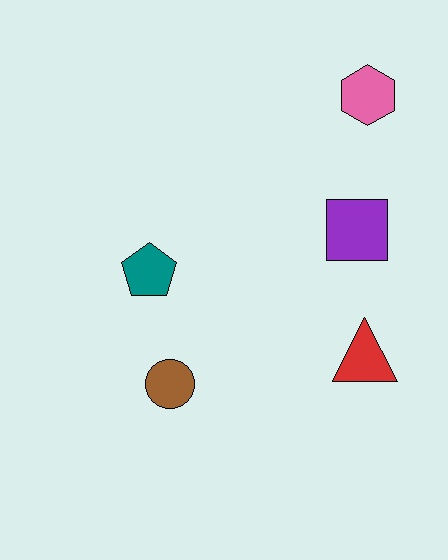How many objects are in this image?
There are 5 objects.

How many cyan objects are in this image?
There are no cyan objects.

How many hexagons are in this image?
There is 1 hexagon.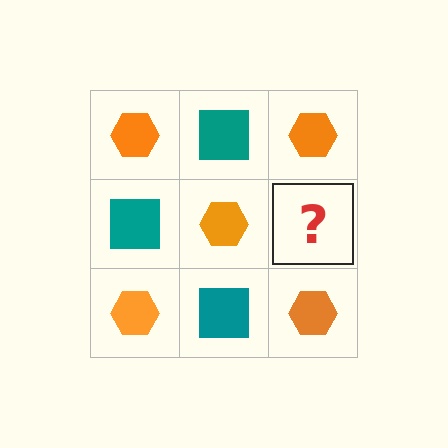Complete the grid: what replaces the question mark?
The question mark should be replaced with a teal square.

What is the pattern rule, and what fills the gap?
The rule is that it alternates orange hexagon and teal square in a checkerboard pattern. The gap should be filled with a teal square.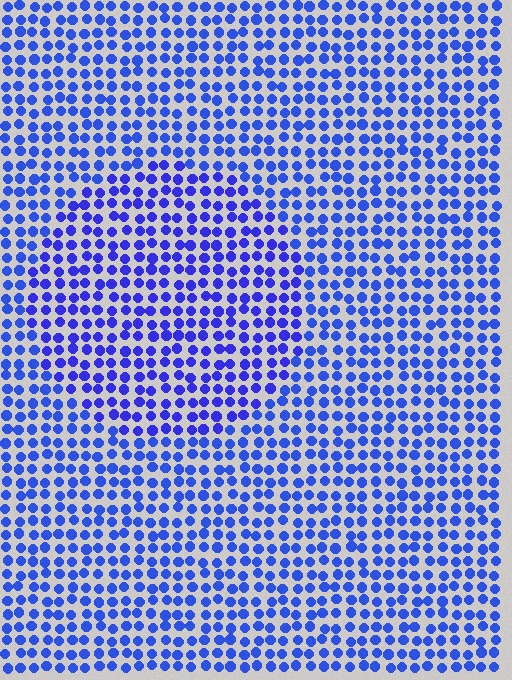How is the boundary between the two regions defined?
The boundary is defined purely by a slight shift in hue (about 14 degrees). Spacing, size, and orientation are identical on both sides.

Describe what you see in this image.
The image is filled with small blue elements in a uniform arrangement. A circle-shaped region is visible where the elements are tinted to a slightly different hue, forming a subtle color boundary.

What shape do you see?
I see a circle.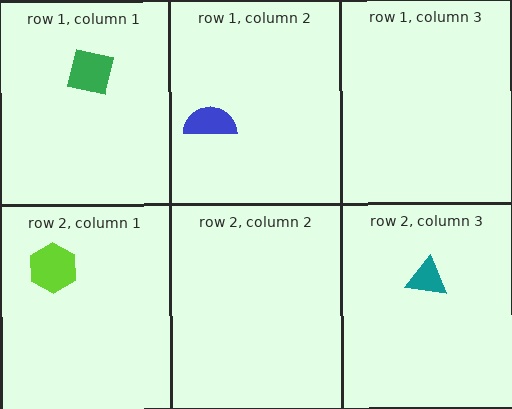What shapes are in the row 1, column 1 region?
The green square.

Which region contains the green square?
The row 1, column 1 region.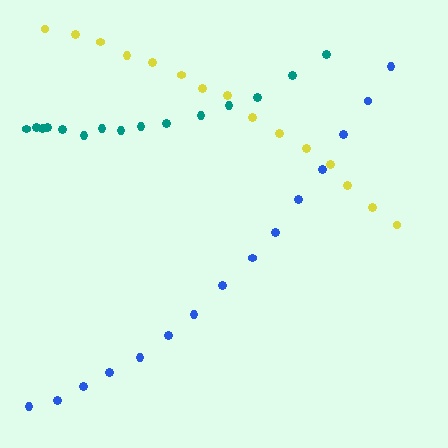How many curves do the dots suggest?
There are 3 distinct paths.